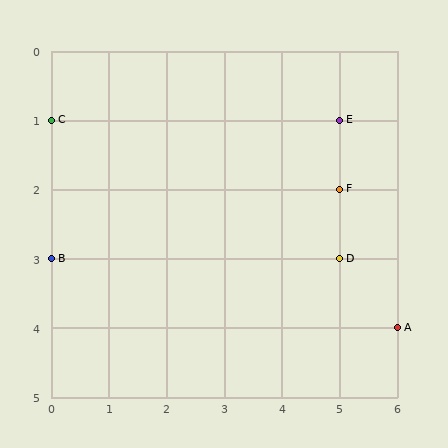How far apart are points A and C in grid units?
Points A and C are 6 columns and 3 rows apart (about 6.7 grid units diagonally).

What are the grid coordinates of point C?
Point C is at grid coordinates (0, 1).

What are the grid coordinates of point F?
Point F is at grid coordinates (5, 2).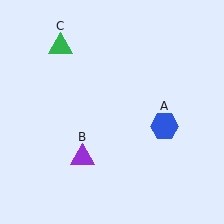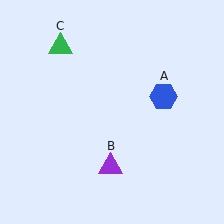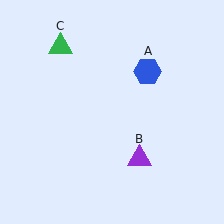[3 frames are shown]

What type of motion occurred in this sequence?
The blue hexagon (object A), purple triangle (object B) rotated counterclockwise around the center of the scene.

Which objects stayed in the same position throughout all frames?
Green triangle (object C) remained stationary.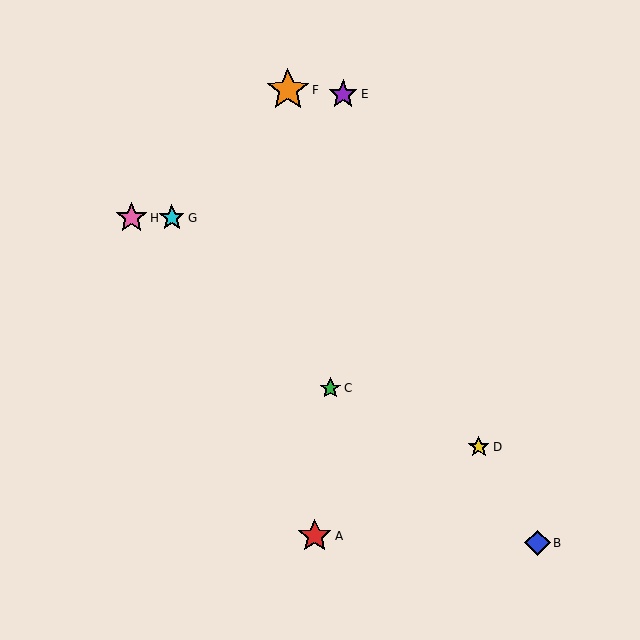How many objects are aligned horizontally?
2 objects (G, H) are aligned horizontally.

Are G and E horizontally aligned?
No, G is at y≈218 and E is at y≈94.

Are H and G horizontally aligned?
Yes, both are at y≈218.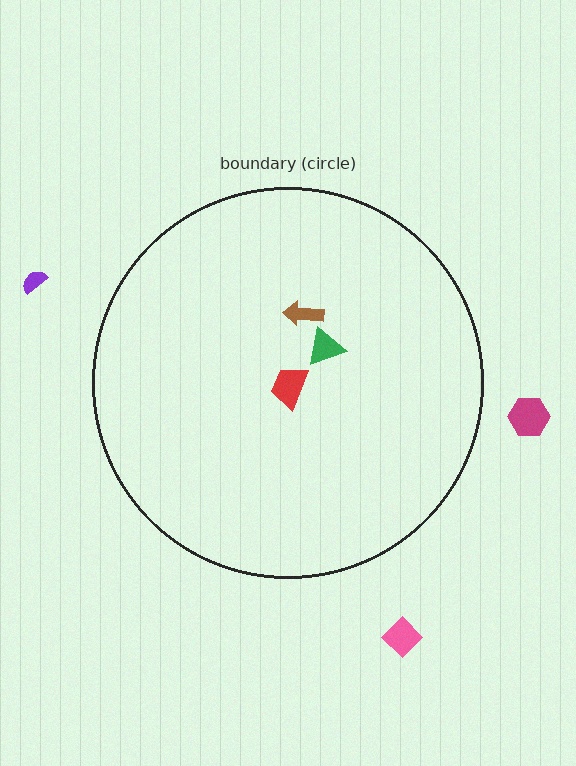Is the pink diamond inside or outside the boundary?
Outside.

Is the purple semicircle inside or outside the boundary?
Outside.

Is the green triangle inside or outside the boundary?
Inside.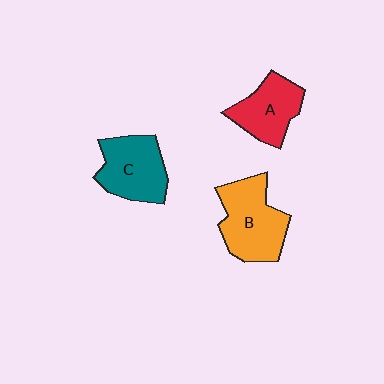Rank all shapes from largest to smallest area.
From largest to smallest: B (orange), C (teal), A (red).